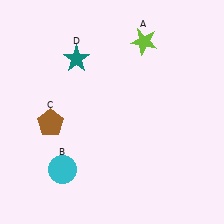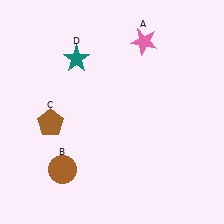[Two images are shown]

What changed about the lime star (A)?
In Image 1, A is lime. In Image 2, it changed to pink.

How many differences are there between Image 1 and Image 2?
There are 2 differences between the two images.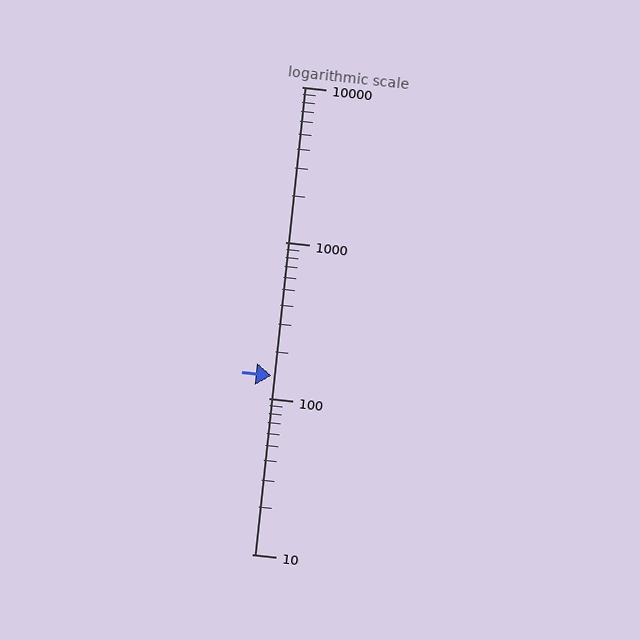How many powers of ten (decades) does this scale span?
The scale spans 3 decades, from 10 to 10000.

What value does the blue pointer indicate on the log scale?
The pointer indicates approximately 140.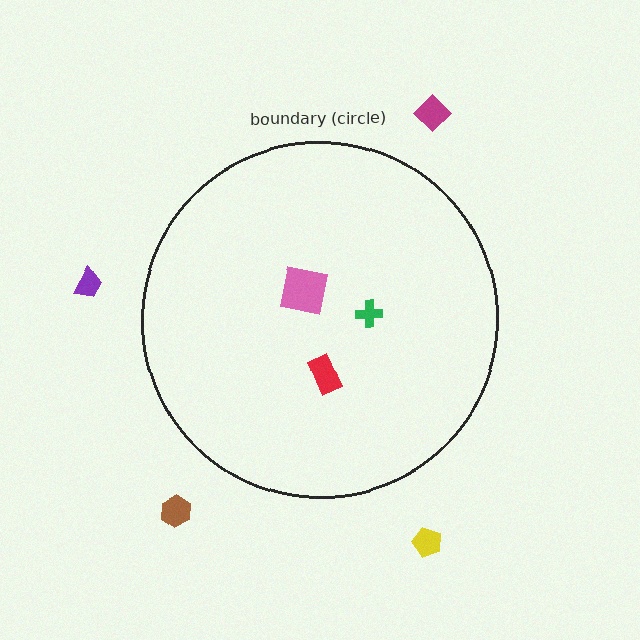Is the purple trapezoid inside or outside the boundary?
Outside.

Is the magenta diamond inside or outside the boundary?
Outside.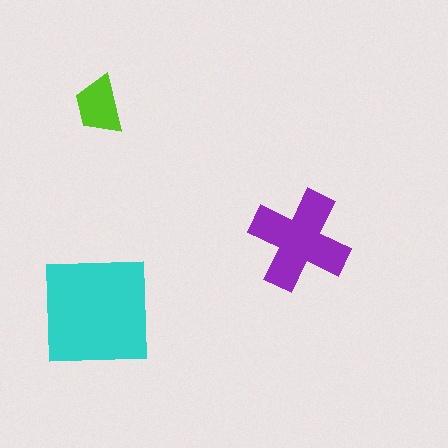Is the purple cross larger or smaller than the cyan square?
Smaller.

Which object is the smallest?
The lime trapezoid.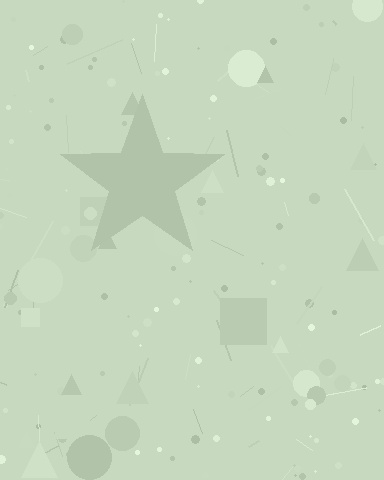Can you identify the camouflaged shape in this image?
The camouflaged shape is a star.